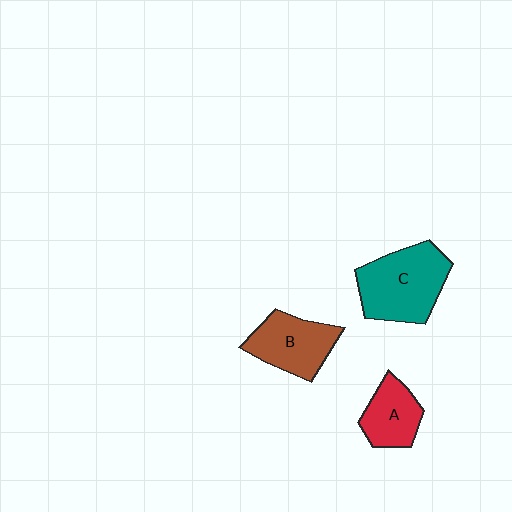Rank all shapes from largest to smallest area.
From largest to smallest: C (teal), B (brown), A (red).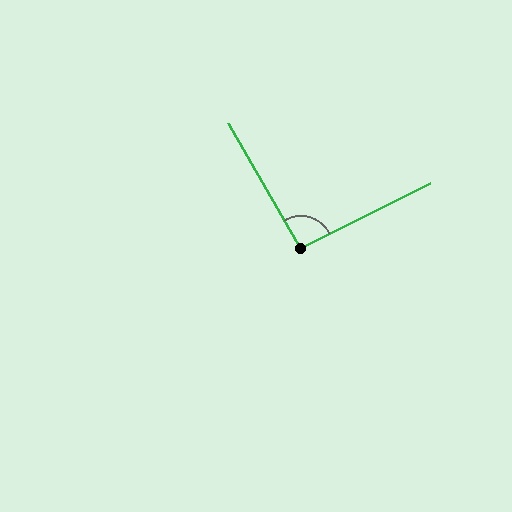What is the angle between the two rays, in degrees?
Approximately 93 degrees.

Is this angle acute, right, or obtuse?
It is approximately a right angle.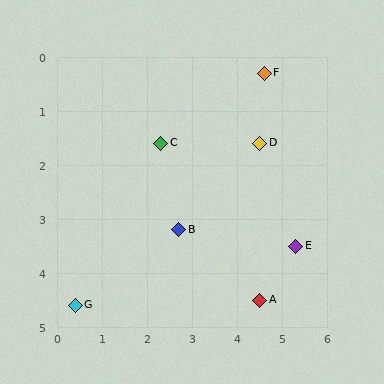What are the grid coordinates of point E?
Point E is at approximately (5.3, 3.5).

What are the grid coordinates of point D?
Point D is at approximately (4.5, 1.6).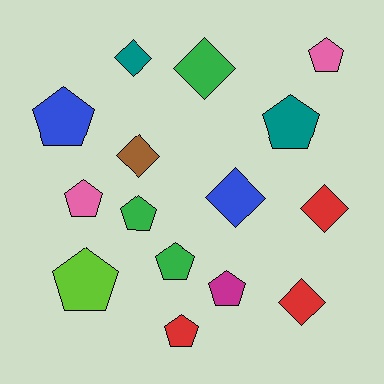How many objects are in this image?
There are 15 objects.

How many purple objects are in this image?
There are no purple objects.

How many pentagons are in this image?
There are 9 pentagons.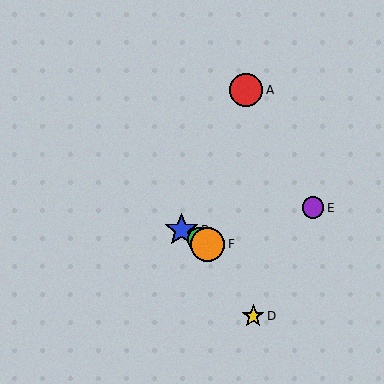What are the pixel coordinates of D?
Object D is at (253, 316).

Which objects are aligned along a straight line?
Objects B, C, F are aligned along a straight line.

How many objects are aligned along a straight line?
3 objects (B, C, F) are aligned along a straight line.